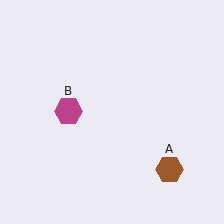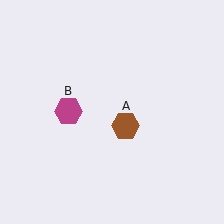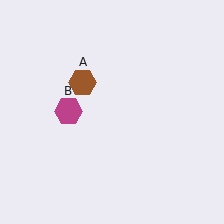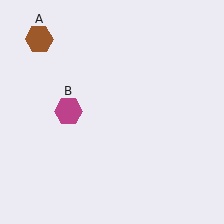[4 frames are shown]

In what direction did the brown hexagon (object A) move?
The brown hexagon (object A) moved up and to the left.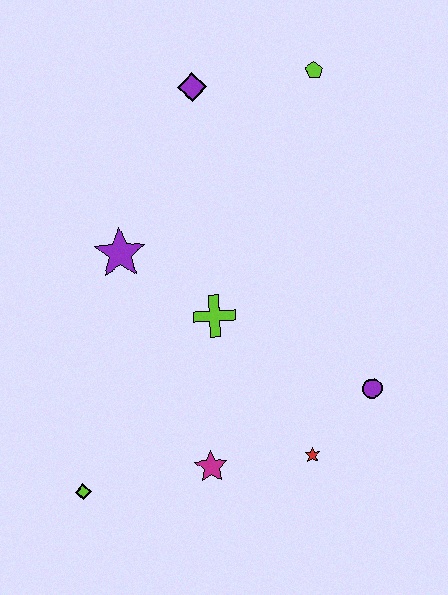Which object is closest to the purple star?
The lime cross is closest to the purple star.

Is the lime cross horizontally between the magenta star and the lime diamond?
No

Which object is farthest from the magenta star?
The lime pentagon is farthest from the magenta star.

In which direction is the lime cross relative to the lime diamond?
The lime cross is above the lime diamond.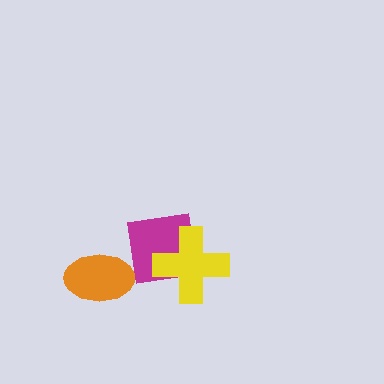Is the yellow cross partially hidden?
No, no other shape covers it.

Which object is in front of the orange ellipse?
The magenta square is in front of the orange ellipse.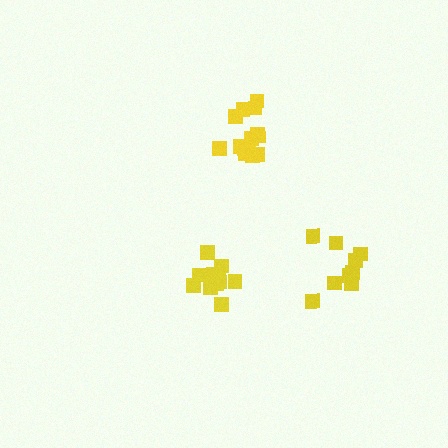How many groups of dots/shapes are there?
There are 3 groups.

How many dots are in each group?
Group 1: 14 dots, Group 2: 9 dots, Group 3: 11 dots (34 total).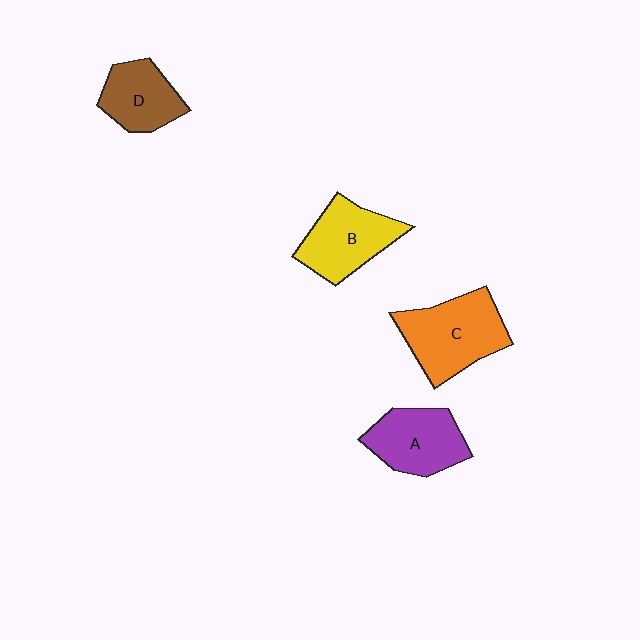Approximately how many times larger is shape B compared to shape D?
Approximately 1.2 times.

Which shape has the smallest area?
Shape D (brown).